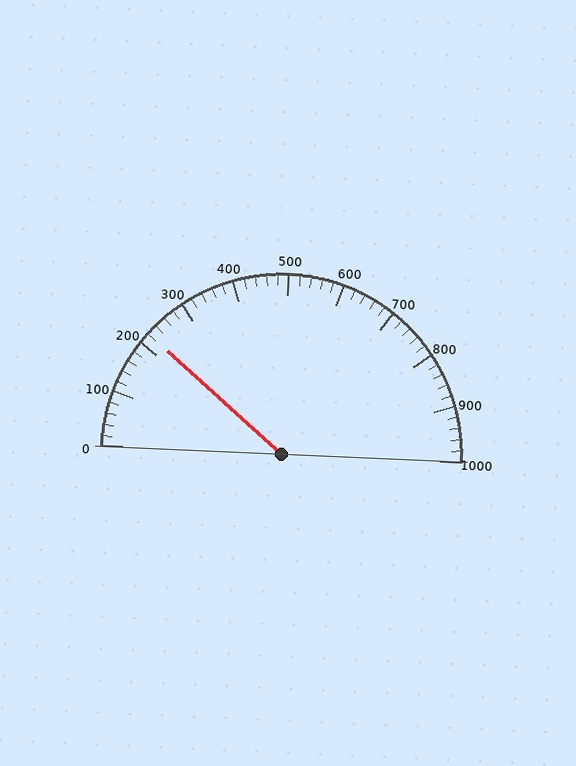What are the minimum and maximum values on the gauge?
The gauge ranges from 0 to 1000.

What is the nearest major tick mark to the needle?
The nearest major tick mark is 200.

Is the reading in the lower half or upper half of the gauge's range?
The reading is in the lower half of the range (0 to 1000).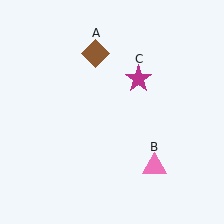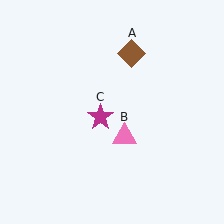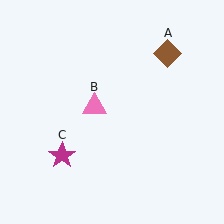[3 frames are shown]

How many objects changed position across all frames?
3 objects changed position: brown diamond (object A), pink triangle (object B), magenta star (object C).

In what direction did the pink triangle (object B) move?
The pink triangle (object B) moved up and to the left.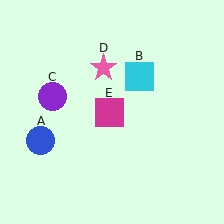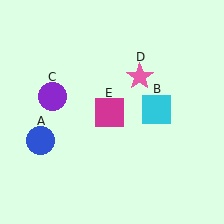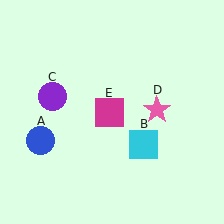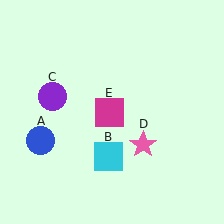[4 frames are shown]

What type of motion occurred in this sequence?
The cyan square (object B), pink star (object D) rotated clockwise around the center of the scene.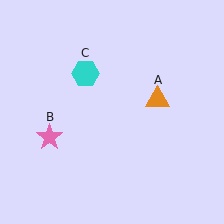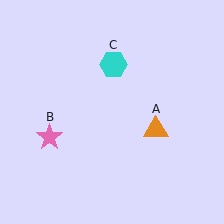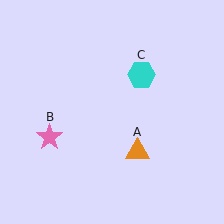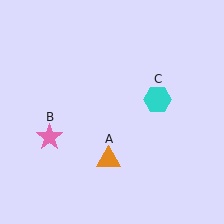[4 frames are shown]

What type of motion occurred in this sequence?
The orange triangle (object A), cyan hexagon (object C) rotated clockwise around the center of the scene.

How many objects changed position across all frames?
2 objects changed position: orange triangle (object A), cyan hexagon (object C).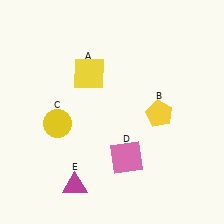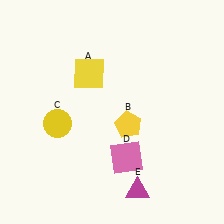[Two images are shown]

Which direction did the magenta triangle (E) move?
The magenta triangle (E) moved right.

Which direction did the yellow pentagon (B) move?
The yellow pentagon (B) moved left.